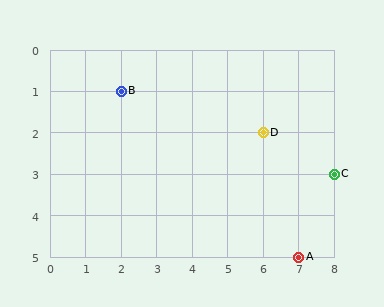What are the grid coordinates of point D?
Point D is at grid coordinates (6, 2).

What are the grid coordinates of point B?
Point B is at grid coordinates (2, 1).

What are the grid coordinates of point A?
Point A is at grid coordinates (7, 5).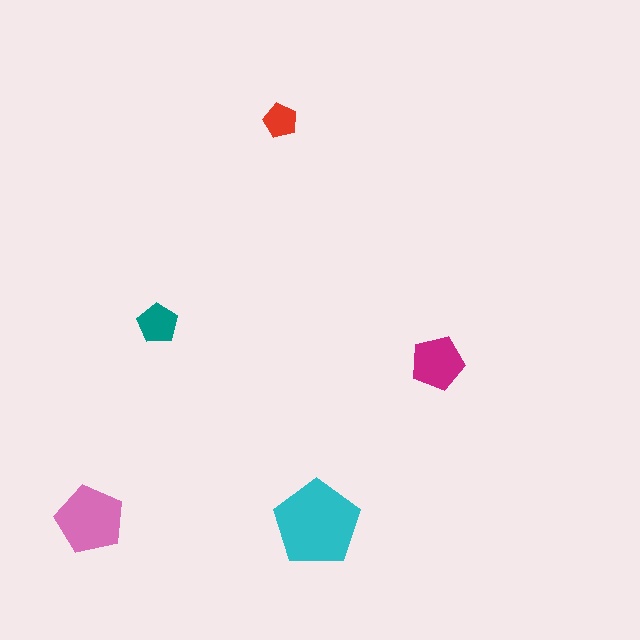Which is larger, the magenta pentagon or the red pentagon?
The magenta one.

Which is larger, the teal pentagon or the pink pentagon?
The pink one.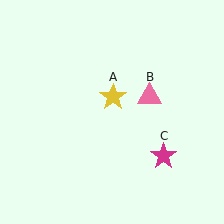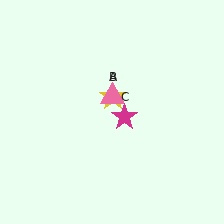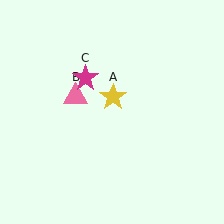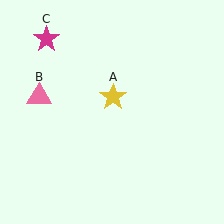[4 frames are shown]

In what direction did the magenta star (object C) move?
The magenta star (object C) moved up and to the left.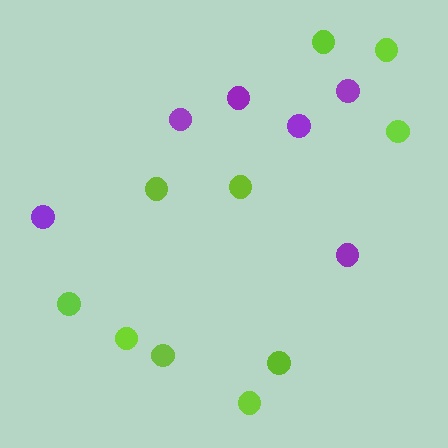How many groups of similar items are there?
There are 2 groups: one group of lime circles (10) and one group of purple circles (6).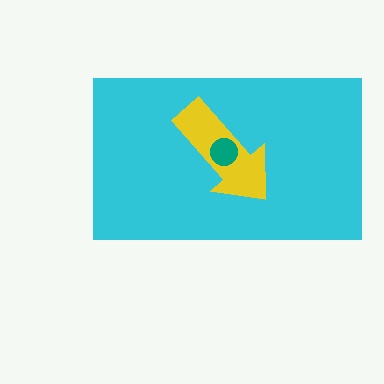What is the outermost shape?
The cyan rectangle.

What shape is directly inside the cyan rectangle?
The yellow arrow.